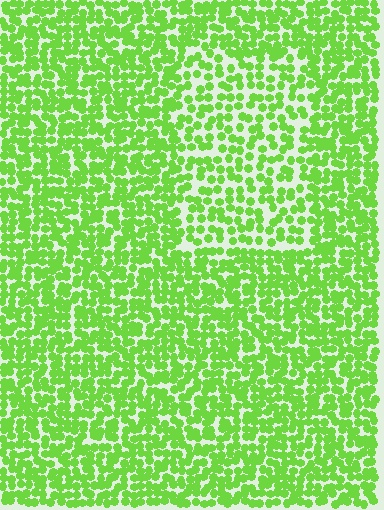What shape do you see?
I see a rectangle.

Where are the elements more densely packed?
The elements are more densely packed outside the rectangle boundary.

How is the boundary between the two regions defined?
The boundary is defined by a change in element density (approximately 1.6x ratio). All elements are the same color, size, and shape.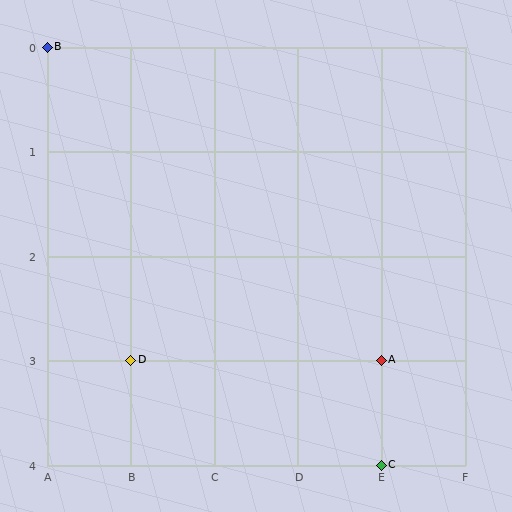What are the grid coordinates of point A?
Point A is at grid coordinates (E, 3).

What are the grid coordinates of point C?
Point C is at grid coordinates (E, 4).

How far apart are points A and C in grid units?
Points A and C are 1 row apart.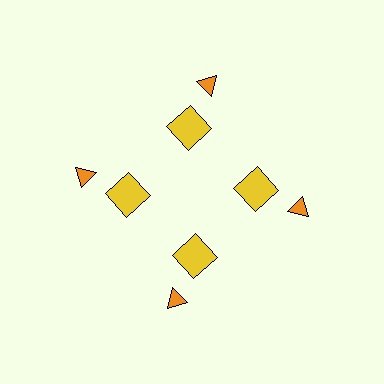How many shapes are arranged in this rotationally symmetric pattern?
There are 8 shapes, arranged in 4 groups of 2.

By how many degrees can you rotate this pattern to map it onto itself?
The pattern maps onto itself every 90 degrees of rotation.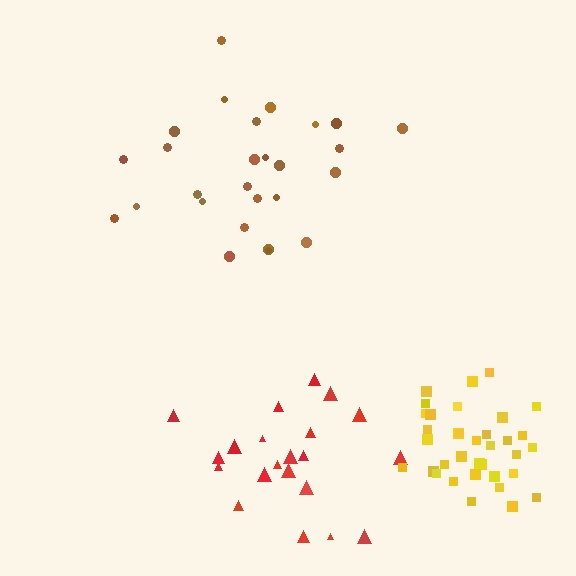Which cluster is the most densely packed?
Yellow.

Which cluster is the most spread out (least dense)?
Red.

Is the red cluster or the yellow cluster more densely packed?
Yellow.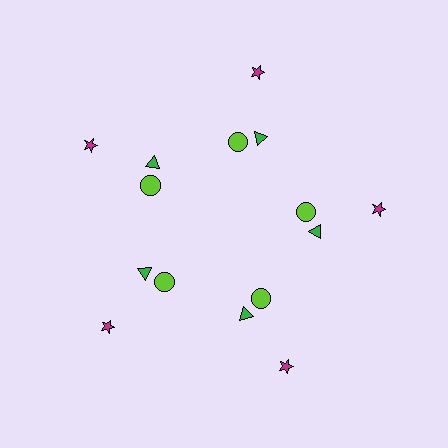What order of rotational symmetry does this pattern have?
This pattern has 5-fold rotational symmetry.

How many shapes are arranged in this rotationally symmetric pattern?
There are 15 shapes, arranged in 5 groups of 3.